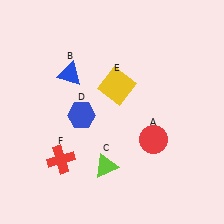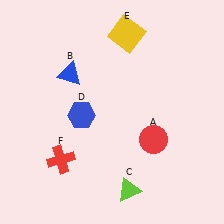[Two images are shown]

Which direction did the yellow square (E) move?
The yellow square (E) moved up.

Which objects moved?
The objects that moved are: the lime triangle (C), the yellow square (E).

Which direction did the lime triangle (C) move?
The lime triangle (C) moved down.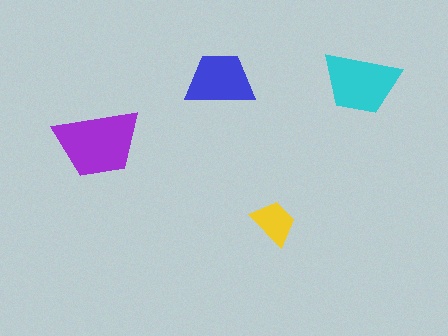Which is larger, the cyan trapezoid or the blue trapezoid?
The cyan one.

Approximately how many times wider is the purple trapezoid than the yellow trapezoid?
About 2 times wider.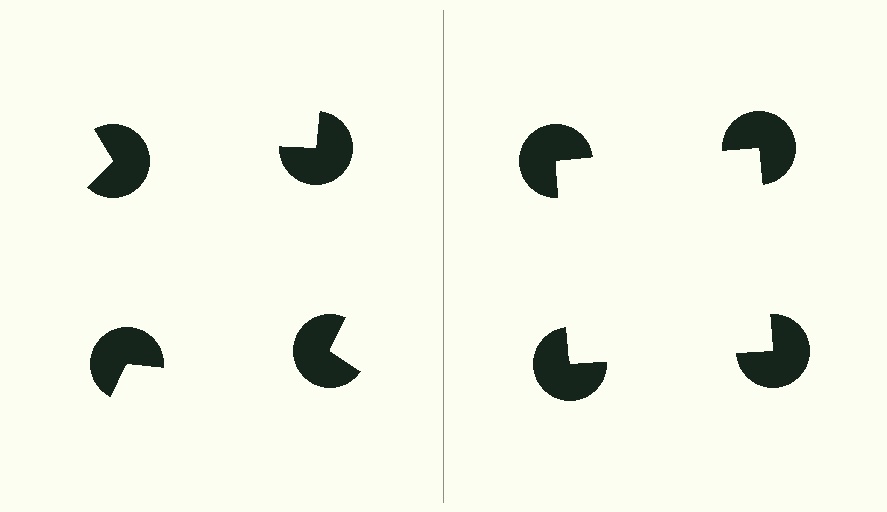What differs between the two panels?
The pac-man discs are positioned identically on both sides; only the wedge orientations differ. On the right they align to a square; on the left they are misaligned.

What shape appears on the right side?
An illusory square.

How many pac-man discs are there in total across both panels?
8 — 4 on each side.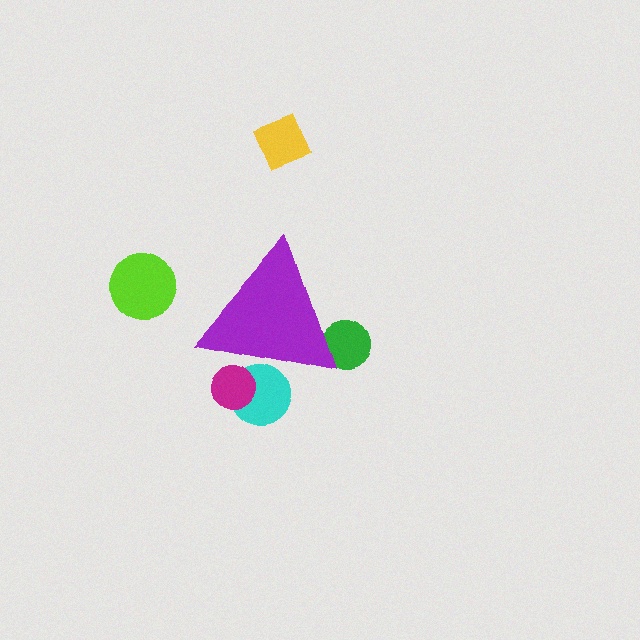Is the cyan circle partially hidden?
Yes, the cyan circle is partially hidden behind the purple triangle.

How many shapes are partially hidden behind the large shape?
3 shapes are partially hidden.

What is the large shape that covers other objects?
A purple triangle.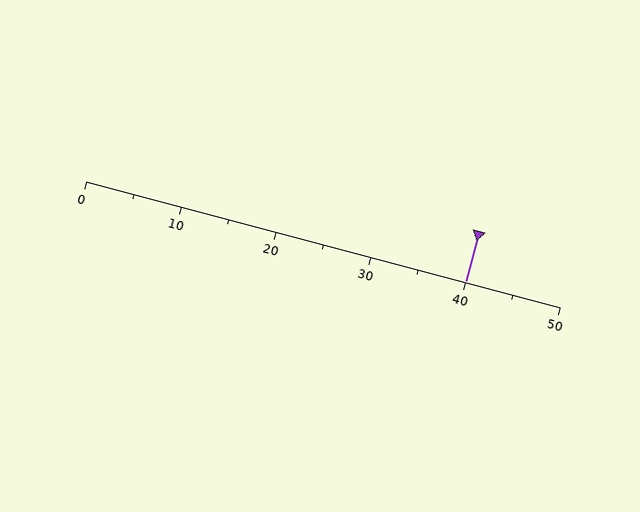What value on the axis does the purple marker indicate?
The marker indicates approximately 40.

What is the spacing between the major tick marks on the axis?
The major ticks are spaced 10 apart.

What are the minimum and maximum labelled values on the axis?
The axis runs from 0 to 50.